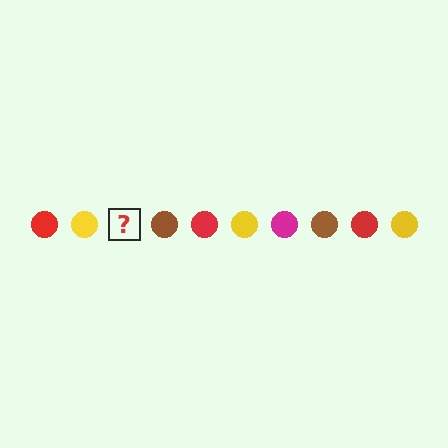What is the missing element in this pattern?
The missing element is a magenta circle.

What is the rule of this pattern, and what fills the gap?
The rule is that the pattern cycles through red, yellow, magenta, brown circles. The gap should be filled with a magenta circle.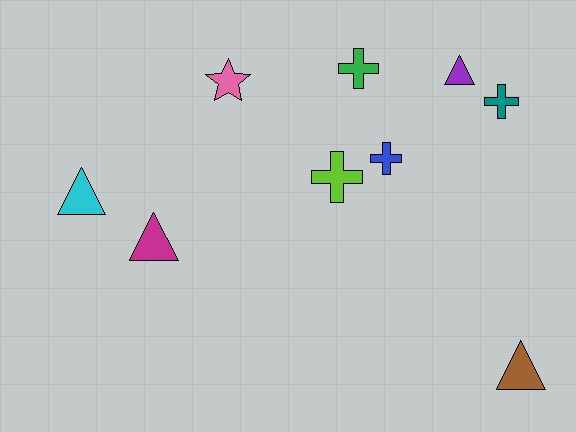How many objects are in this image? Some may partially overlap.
There are 9 objects.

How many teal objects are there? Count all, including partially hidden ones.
There is 1 teal object.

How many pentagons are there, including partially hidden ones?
There are no pentagons.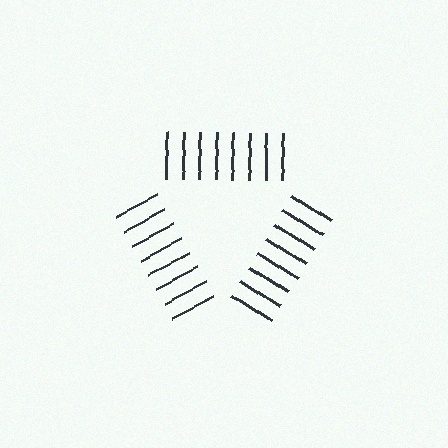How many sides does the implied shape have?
3 sides — the line-ends trace a triangle.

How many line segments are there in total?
24 — 8 along each of the 3 edges.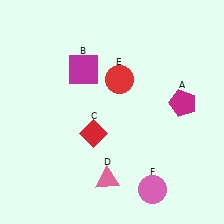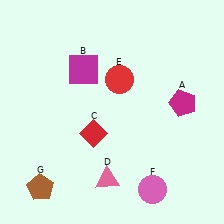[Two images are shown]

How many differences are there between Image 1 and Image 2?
There is 1 difference between the two images.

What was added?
A brown pentagon (G) was added in Image 2.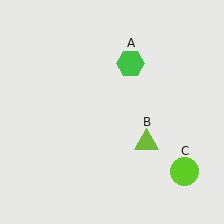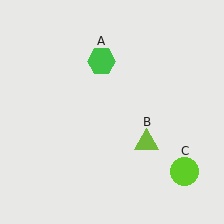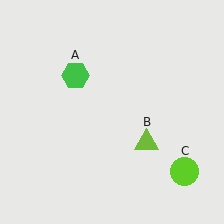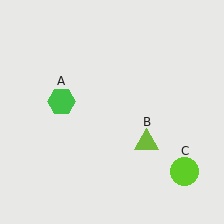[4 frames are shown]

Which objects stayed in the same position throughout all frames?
Lime triangle (object B) and lime circle (object C) remained stationary.